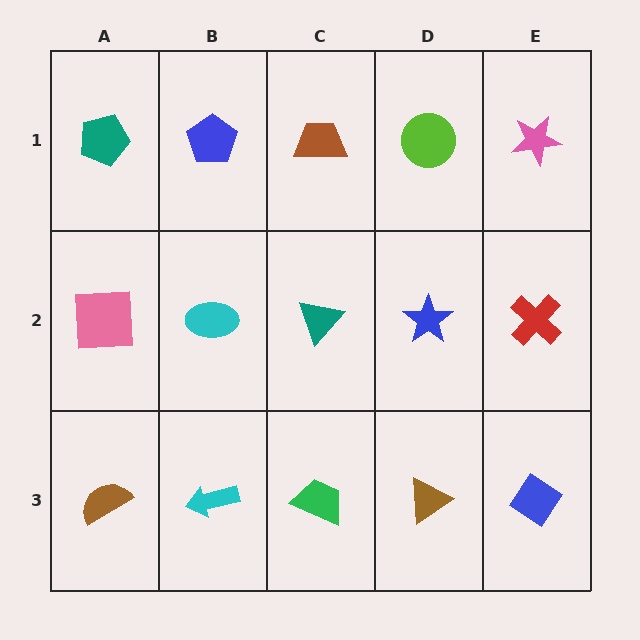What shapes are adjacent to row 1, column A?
A pink square (row 2, column A), a blue pentagon (row 1, column B).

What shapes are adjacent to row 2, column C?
A brown trapezoid (row 1, column C), a green trapezoid (row 3, column C), a cyan ellipse (row 2, column B), a blue star (row 2, column D).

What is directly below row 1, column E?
A red cross.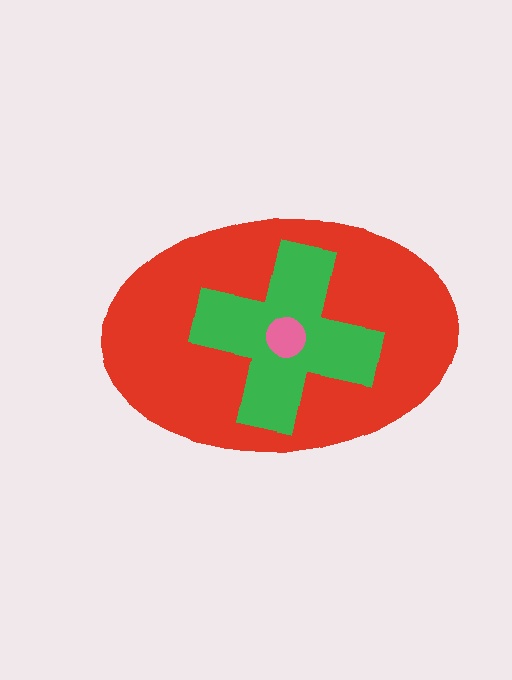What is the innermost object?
The pink circle.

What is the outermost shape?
The red ellipse.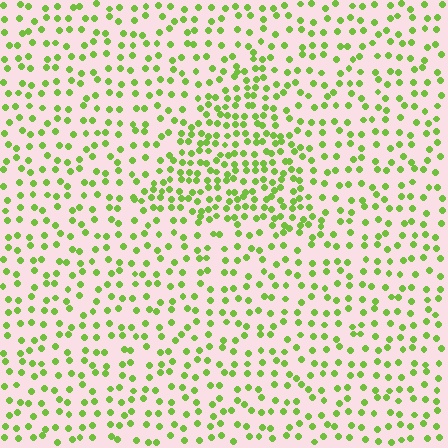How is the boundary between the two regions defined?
The boundary is defined by a change in element density (approximately 1.9x ratio). All elements are the same color, size, and shape.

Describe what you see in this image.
The image contains small lime elements arranged at two different densities. A triangle-shaped region is visible where the elements are more densely packed than the surrounding area.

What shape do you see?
I see a triangle.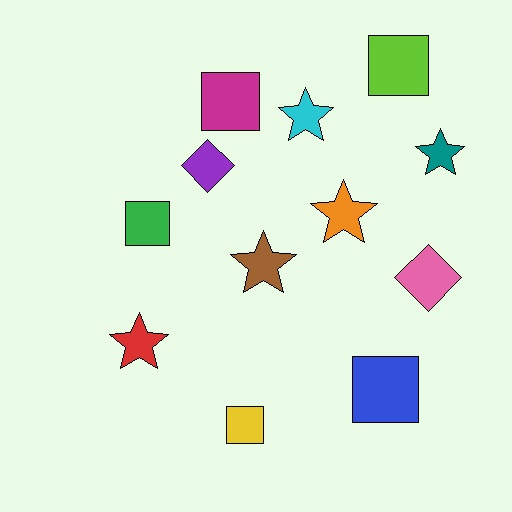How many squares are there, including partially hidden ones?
There are 5 squares.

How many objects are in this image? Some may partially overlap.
There are 12 objects.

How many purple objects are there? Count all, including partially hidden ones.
There is 1 purple object.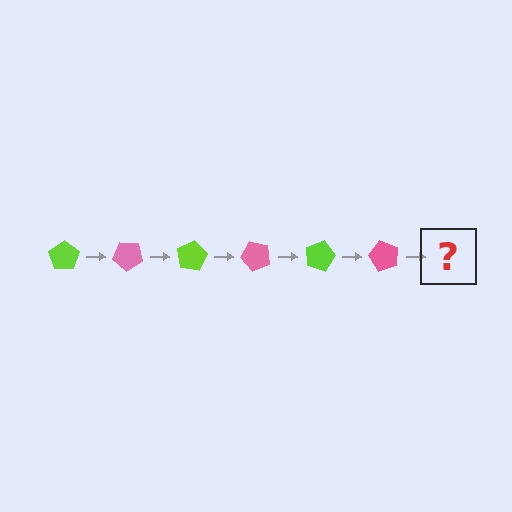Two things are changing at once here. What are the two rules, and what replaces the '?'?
The two rules are that it rotates 40 degrees each step and the color cycles through lime and pink. The '?' should be a lime pentagon, rotated 240 degrees from the start.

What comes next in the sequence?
The next element should be a lime pentagon, rotated 240 degrees from the start.